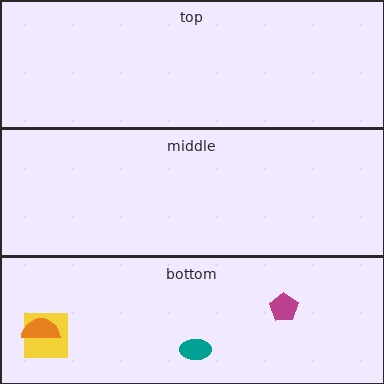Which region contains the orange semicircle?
The bottom region.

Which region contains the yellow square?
The bottom region.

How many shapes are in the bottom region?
4.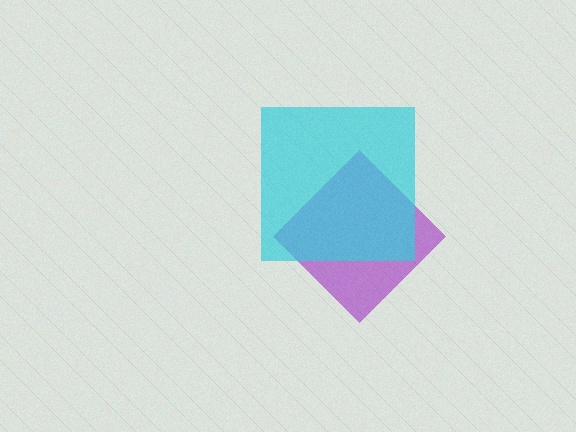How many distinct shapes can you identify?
There are 2 distinct shapes: a purple diamond, a cyan square.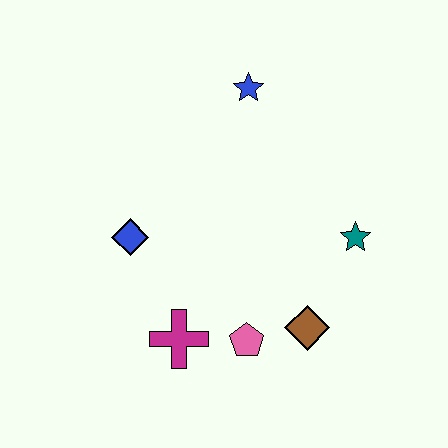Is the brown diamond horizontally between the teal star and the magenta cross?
Yes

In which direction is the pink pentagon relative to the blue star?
The pink pentagon is below the blue star.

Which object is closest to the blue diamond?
The magenta cross is closest to the blue diamond.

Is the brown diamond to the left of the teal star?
Yes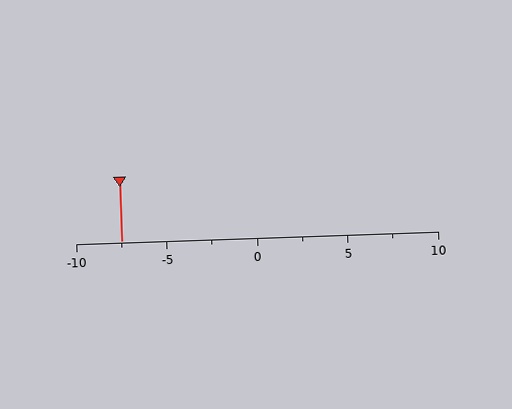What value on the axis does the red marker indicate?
The marker indicates approximately -7.5.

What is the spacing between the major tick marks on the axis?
The major ticks are spaced 5 apart.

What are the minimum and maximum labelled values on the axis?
The axis runs from -10 to 10.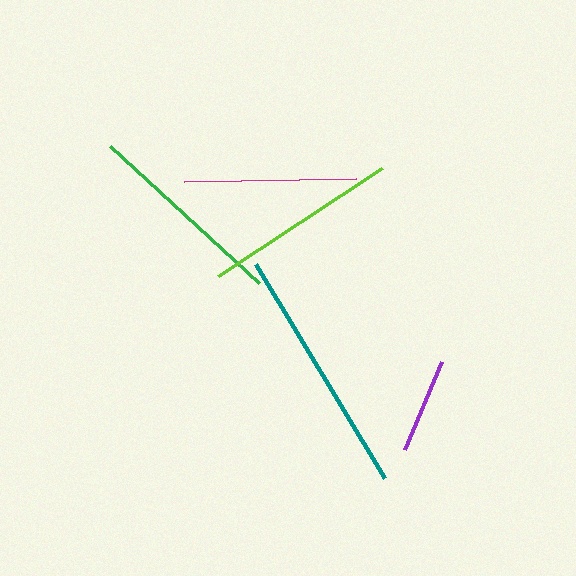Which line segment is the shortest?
The purple line is the shortest at approximately 95 pixels.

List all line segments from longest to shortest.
From longest to shortest: teal, green, lime, magenta, purple.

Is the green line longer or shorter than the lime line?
The green line is longer than the lime line.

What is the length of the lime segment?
The lime segment is approximately 196 pixels long.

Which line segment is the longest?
The teal line is the longest at approximately 250 pixels.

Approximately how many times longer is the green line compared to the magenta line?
The green line is approximately 1.2 times the length of the magenta line.